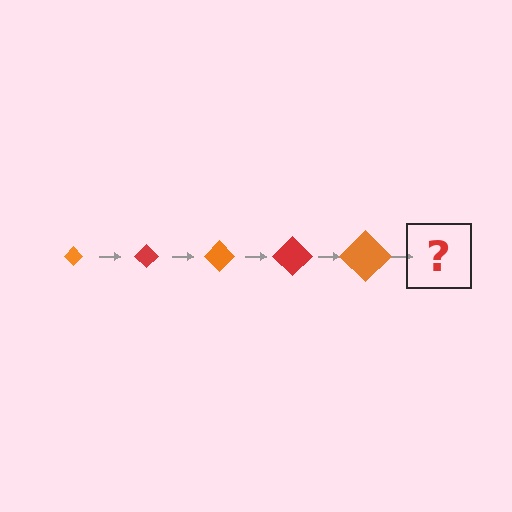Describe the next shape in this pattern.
It should be a red diamond, larger than the previous one.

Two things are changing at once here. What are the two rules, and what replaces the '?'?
The two rules are that the diamond grows larger each step and the color cycles through orange and red. The '?' should be a red diamond, larger than the previous one.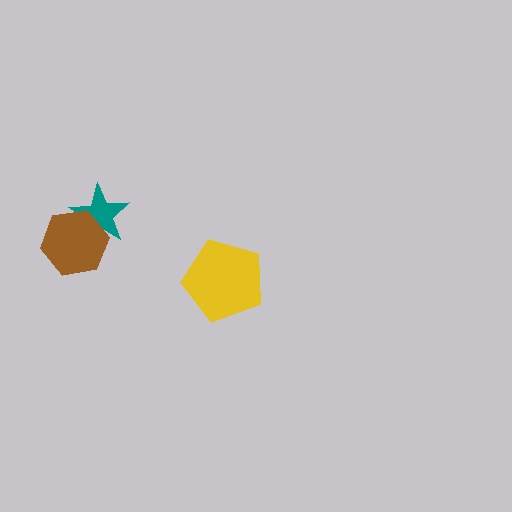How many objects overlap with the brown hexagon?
1 object overlaps with the brown hexagon.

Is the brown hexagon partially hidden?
No, no other shape covers it.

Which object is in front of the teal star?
The brown hexagon is in front of the teal star.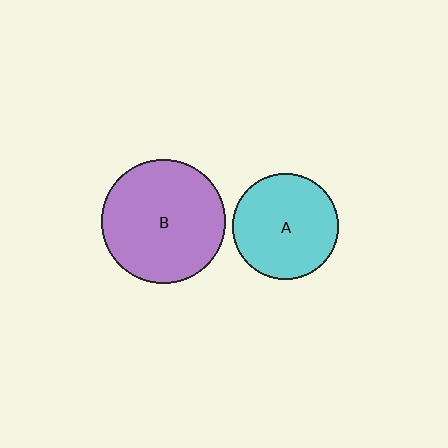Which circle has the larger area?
Circle B (purple).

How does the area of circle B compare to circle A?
Approximately 1.4 times.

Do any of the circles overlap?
No, none of the circles overlap.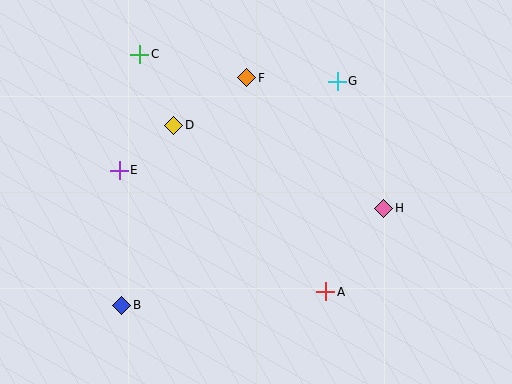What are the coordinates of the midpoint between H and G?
The midpoint between H and G is at (360, 145).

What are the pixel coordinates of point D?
Point D is at (174, 125).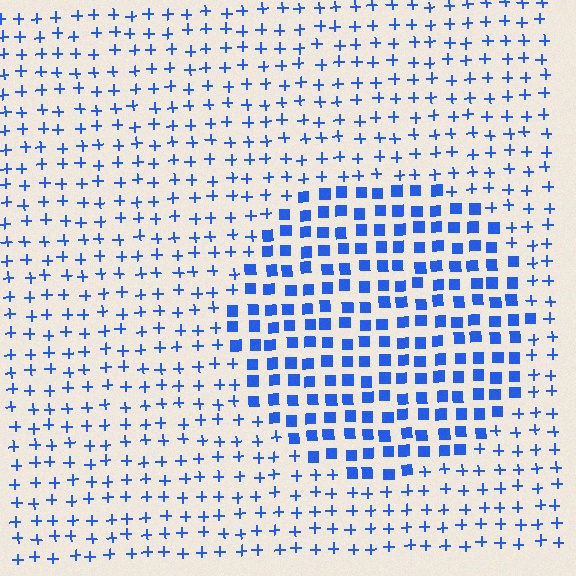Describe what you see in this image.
The image is filled with small blue elements arranged in a uniform grid. A circle-shaped region contains squares, while the surrounding area contains plus signs. The boundary is defined purely by the change in element shape.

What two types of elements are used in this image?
The image uses squares inside the circle region and plus signs outside it.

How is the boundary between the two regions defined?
The boundary is defined by a change in element shape: squares inside vs. plus signs outside. All elements share the same color and spacing.